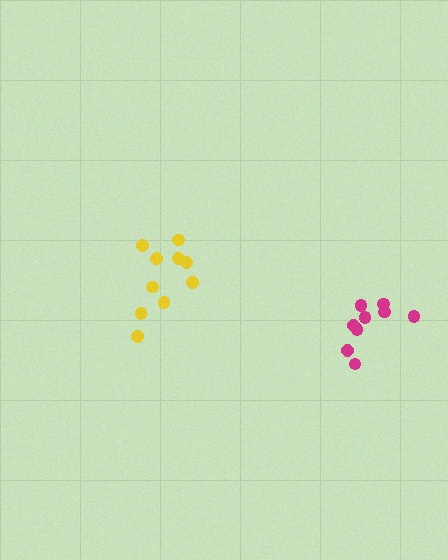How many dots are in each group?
Group 1: 9 dots, Group 2: 10 dots (19 total).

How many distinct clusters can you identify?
There are 2 distinct clusters.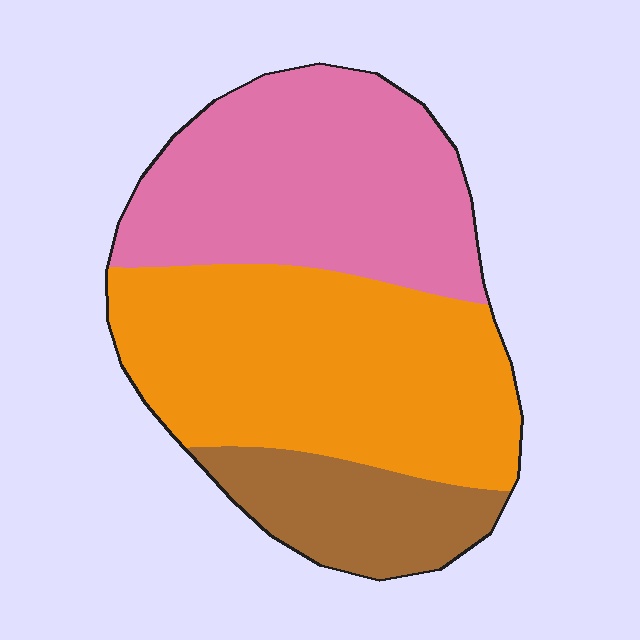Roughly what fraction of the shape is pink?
Pink covers 38% of the shape.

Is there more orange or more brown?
Orange.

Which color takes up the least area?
Brown, at roughly 15%.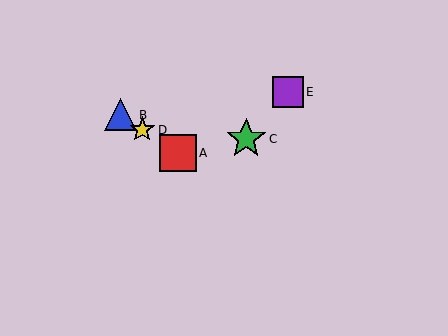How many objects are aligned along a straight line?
3 objects (A, B, D) are aligned along a straight line.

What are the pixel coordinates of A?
Object A is at (178, 153).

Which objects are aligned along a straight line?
Objects A, B, D are aligned along a straight line.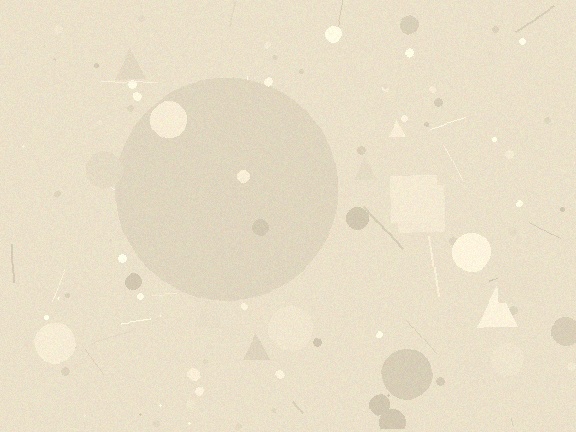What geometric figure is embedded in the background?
A circle is embedded in the background.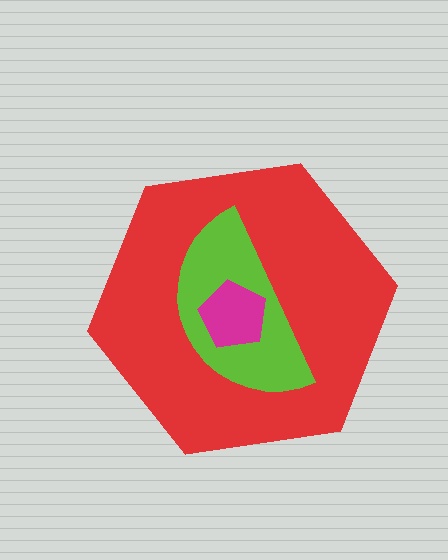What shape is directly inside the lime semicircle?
The magenta pentagon.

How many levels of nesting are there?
3.